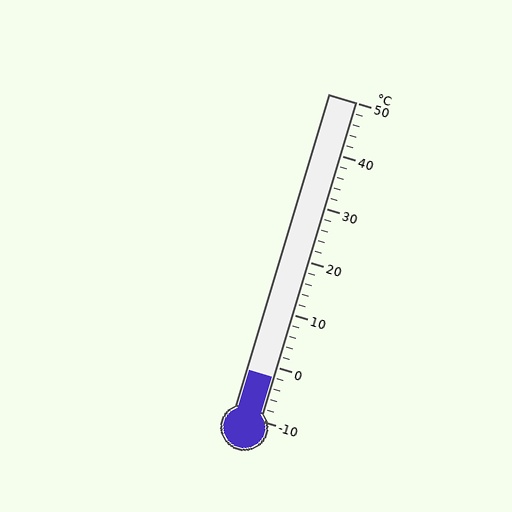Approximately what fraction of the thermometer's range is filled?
The thermometer is filled to approximately 15% of its range.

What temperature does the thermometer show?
The thermometer shows approximately -2°C.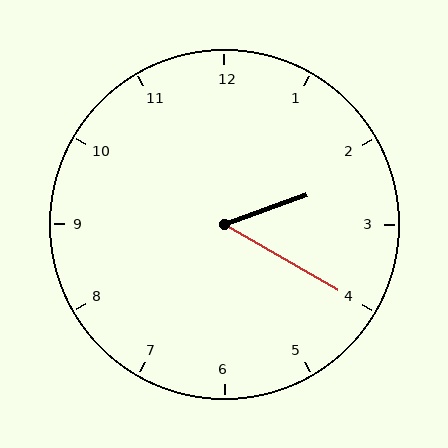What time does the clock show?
2:20.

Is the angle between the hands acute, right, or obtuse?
It is acute.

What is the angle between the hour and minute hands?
Approximately 50 degrees.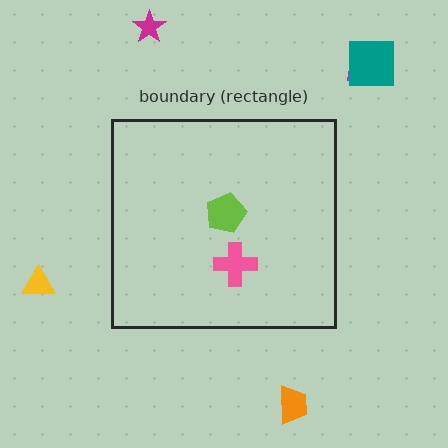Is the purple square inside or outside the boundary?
Outside.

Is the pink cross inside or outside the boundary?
Inside.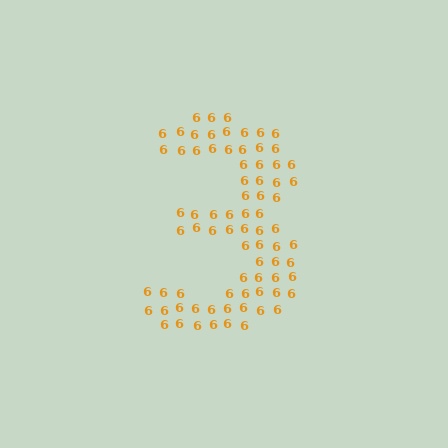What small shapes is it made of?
It is made of small digit 6's.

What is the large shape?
The large shape is the digit 3.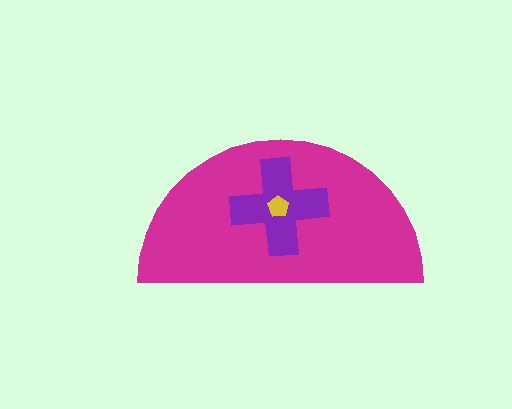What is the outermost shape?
The magenta semicircle.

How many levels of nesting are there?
3.